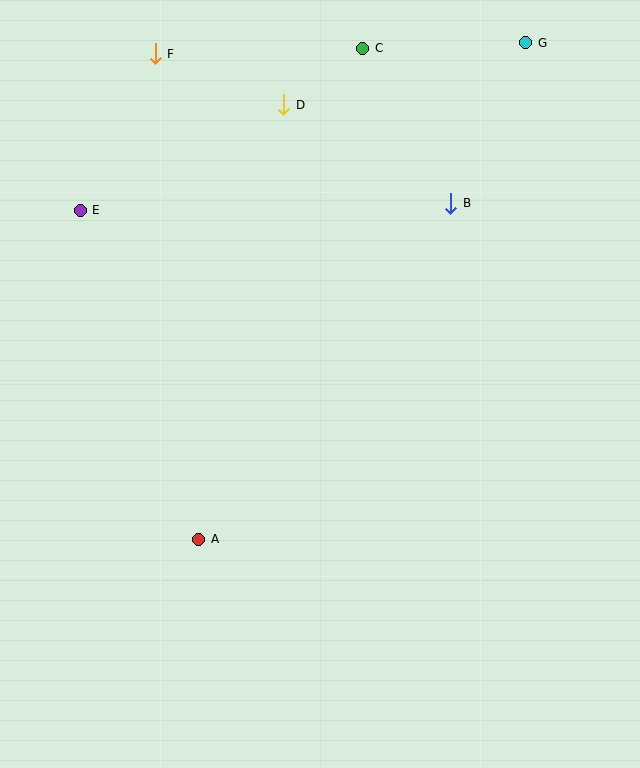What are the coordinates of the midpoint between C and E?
The midpoint between C and E is at (221, 129).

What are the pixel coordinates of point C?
Point C is at (363, 48).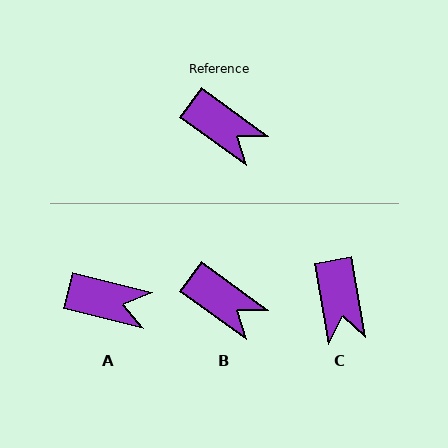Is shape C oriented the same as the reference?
No, it is off by about 44 degrees.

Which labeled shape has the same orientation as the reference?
B.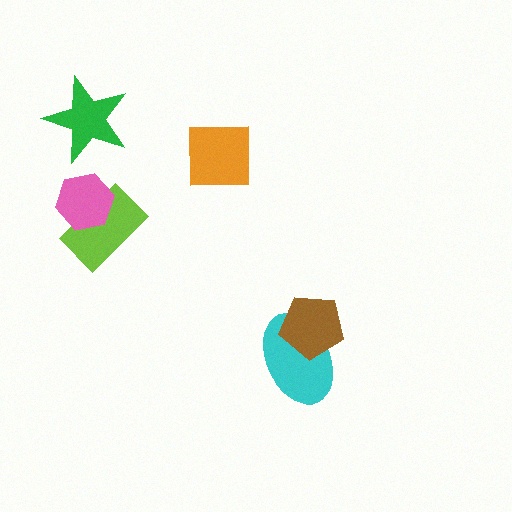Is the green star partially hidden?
No, no other shape covers it.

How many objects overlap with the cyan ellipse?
1 object overlaps with the cyan ellipse.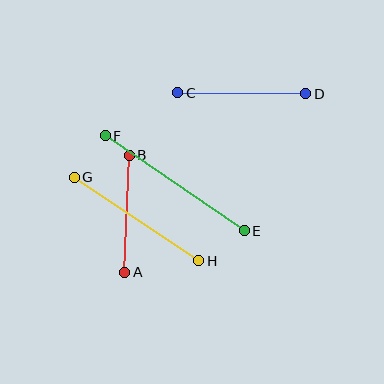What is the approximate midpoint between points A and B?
The midpoint is at approximately (127, 214) pixels.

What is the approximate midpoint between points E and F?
The midpoint is at approximately (175, 183) pixels.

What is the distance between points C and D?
The distance is approximately 128 pixels.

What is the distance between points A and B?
The distance is approximately 117 pixels.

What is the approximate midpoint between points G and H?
The midpoint is at approximately (136, 219) pixels.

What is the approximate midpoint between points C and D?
The midpoint is at approximately (242, 93) pixels.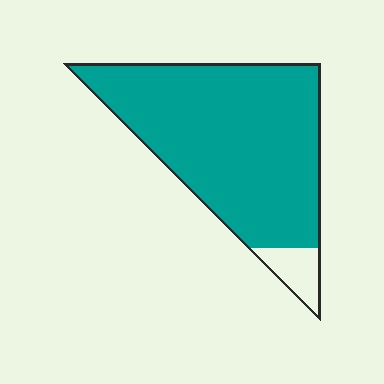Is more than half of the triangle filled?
Yes.